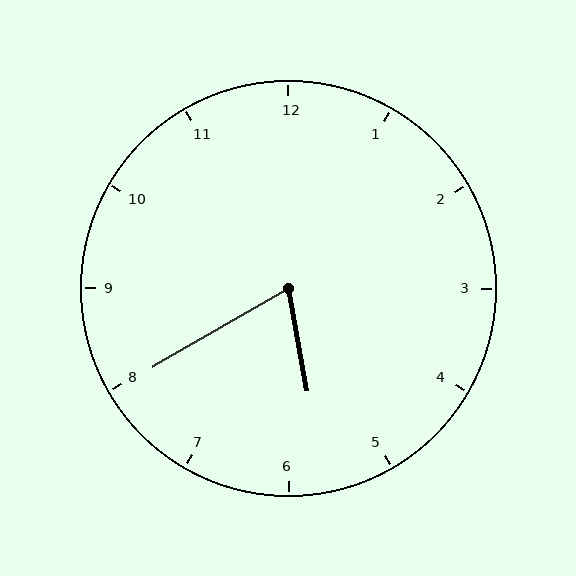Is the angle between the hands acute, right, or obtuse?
It is acute.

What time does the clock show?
5:40.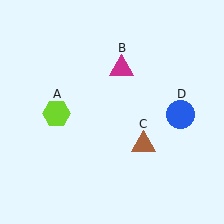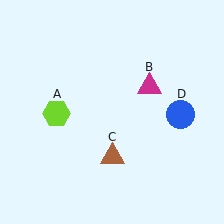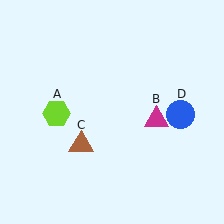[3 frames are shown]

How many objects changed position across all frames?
2 objects changed position: magenta triangle (object B), brown triangle (object C).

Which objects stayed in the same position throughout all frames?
Lime hexagon (object A) and blue circle (object D) remained stationary.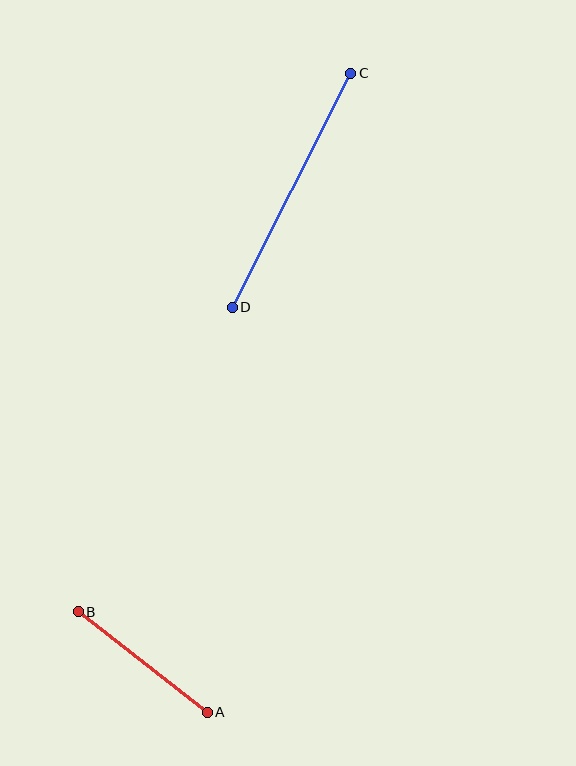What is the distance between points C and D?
The distance is approximately 262 pixels.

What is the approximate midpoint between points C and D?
The midpoint is at approximately (291, 190) pixels.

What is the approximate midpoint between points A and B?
The midpoint is at approximately (143, 662) pixels.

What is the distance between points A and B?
The distance is approximately 163 pixels.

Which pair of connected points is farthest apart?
Points C and D are farthest apart.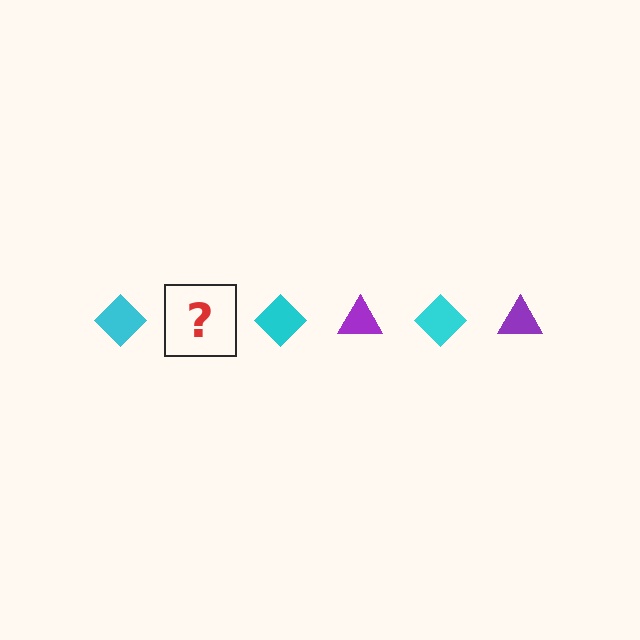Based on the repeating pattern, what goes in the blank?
The blank should be a purple triangle.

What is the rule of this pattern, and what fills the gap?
The rule is that the pattern alternates between cyan diamond and purple triangle. The gap should be filled with a purple triangle.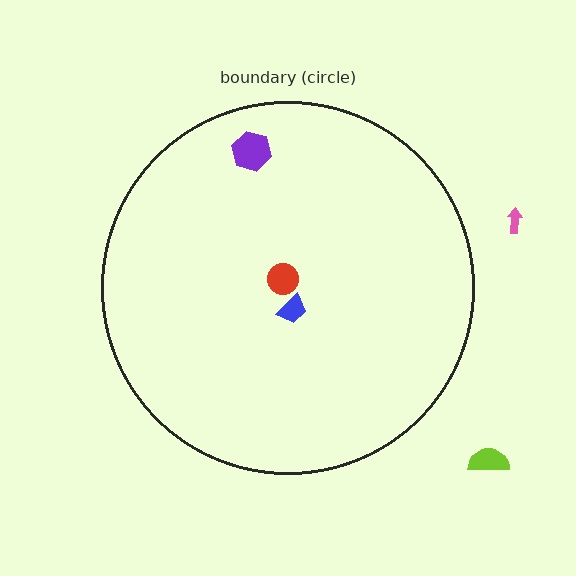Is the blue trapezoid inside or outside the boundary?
Inside.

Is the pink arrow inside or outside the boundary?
Outside.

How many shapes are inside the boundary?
3 inside, 2 outside.